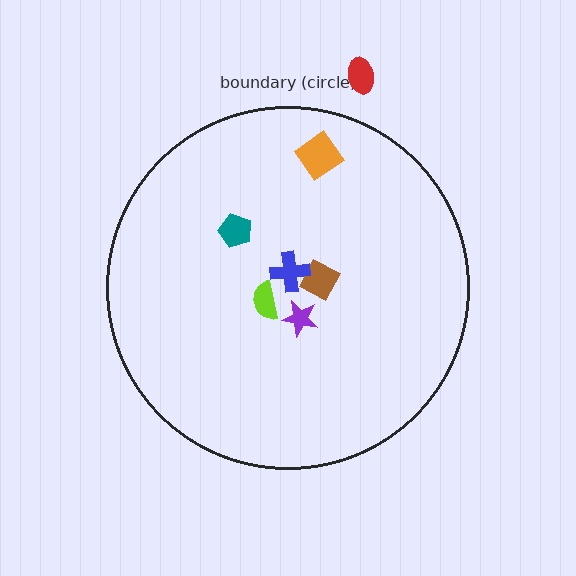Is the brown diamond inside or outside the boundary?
Inside.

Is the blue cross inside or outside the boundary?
Inside.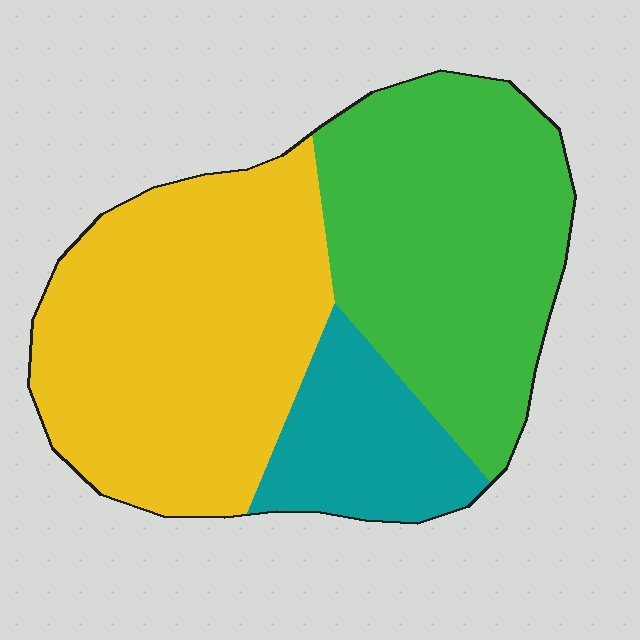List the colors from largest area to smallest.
From largest to smallest: yellow, green, teal.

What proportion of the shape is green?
Green takes up between a third and a half of the shape.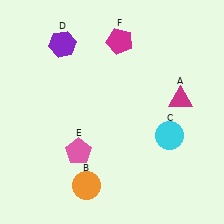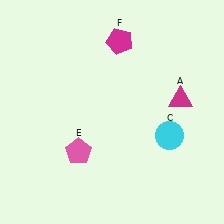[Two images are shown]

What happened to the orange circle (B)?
The orange circle (B) was removed in Image 2. It was in the bottom-left area of Image 1.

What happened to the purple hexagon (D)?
The purple hexagon (D) was removed in Image 2. It was in the top-left area of Image 1.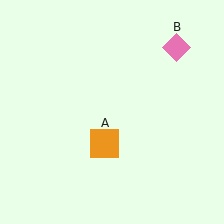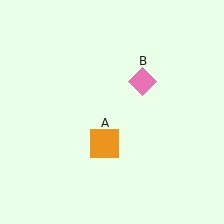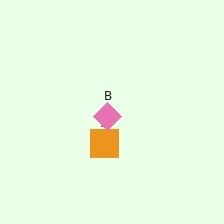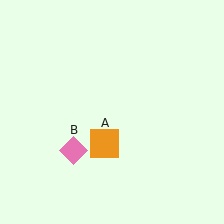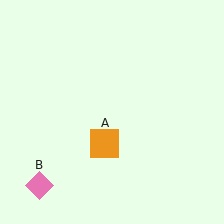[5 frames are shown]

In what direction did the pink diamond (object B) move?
The pink diamond (object B) moved down and to the left.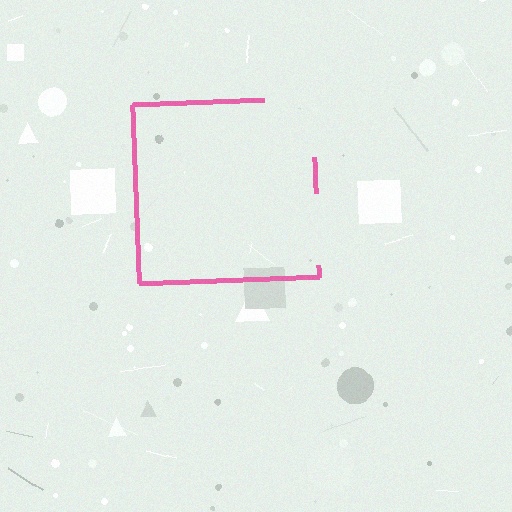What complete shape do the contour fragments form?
The contour fragments form a square.